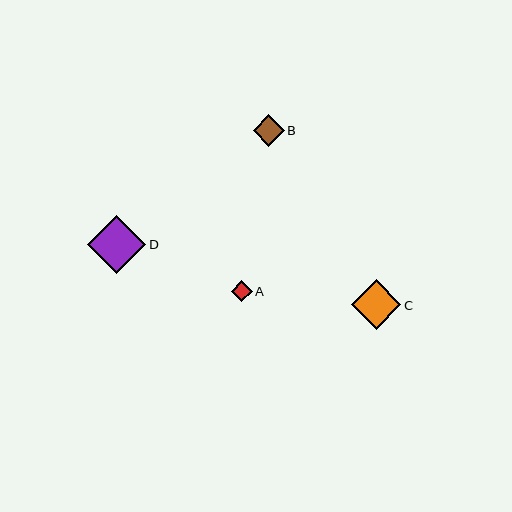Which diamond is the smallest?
Diamond A is the smallest with a size of approximately 20 pixels.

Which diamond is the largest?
Diamond D is the largest with a size of approximately 58 pixels.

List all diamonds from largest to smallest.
From largest to smallest: D, C, B, A.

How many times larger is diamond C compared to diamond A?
Diamond C is approximately 2.4 times the size of diamond A.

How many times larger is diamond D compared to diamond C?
Diamond D is approximately 1.2 times the size of diamond C.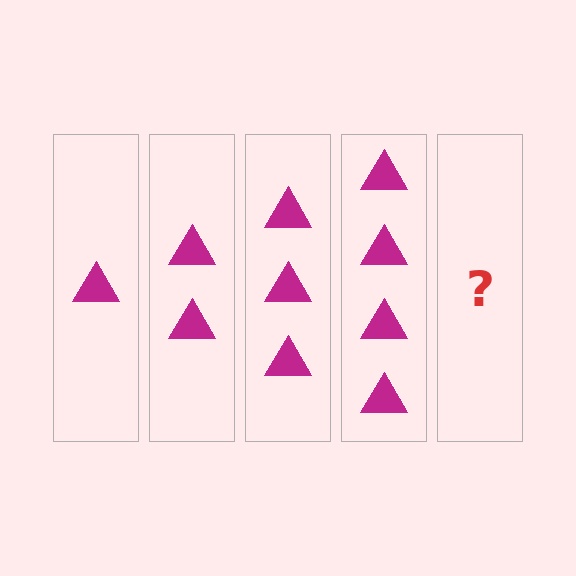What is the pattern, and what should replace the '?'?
The pattern is that each step adds one more triangle. The '?' should be 5 triangles.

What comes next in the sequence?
The next element should be 5 triangles.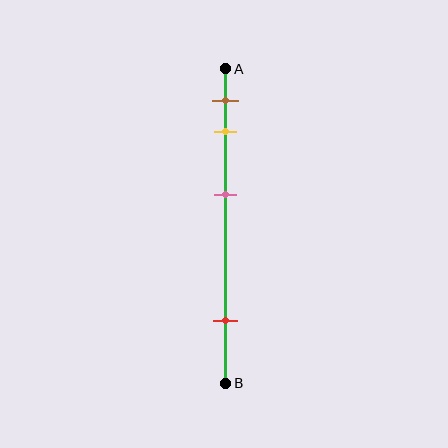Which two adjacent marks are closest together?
The brown and yellow marks are the closest adjacent pair.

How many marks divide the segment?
There are 4 marks dividing the segment.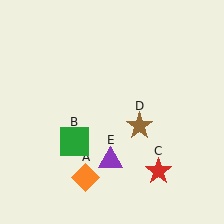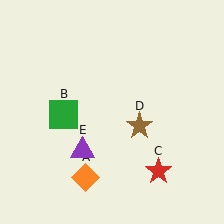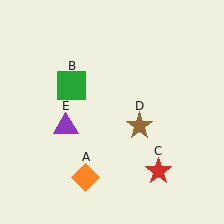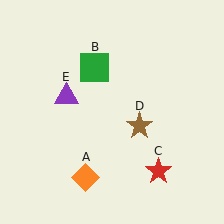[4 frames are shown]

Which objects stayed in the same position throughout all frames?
Orange diamond (object A) and red star (object C) and brown star (object D) remained stationary.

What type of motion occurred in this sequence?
The green square (object B), purple triangle (object E) rotated clockwise around the center of the scene.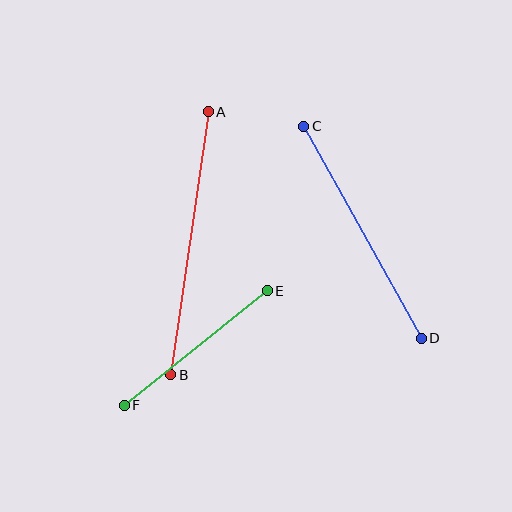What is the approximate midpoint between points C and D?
The midpoint is at approximately (363, 232) pixels.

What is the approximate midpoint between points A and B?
The midpoint is at approximately (190, 243) pixels.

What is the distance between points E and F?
The distance is approximately 184 pixels.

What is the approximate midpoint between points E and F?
The midpoint is at approximately (196, 348) pixels.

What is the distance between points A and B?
The distance is approximately 266 pixels.